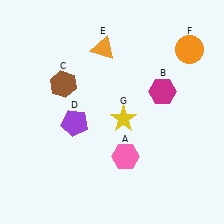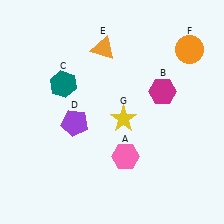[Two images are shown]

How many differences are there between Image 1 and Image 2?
There is 1 difference between the two images.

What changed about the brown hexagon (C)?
In Image 1, C is brown. In Image 2, it changed to teal.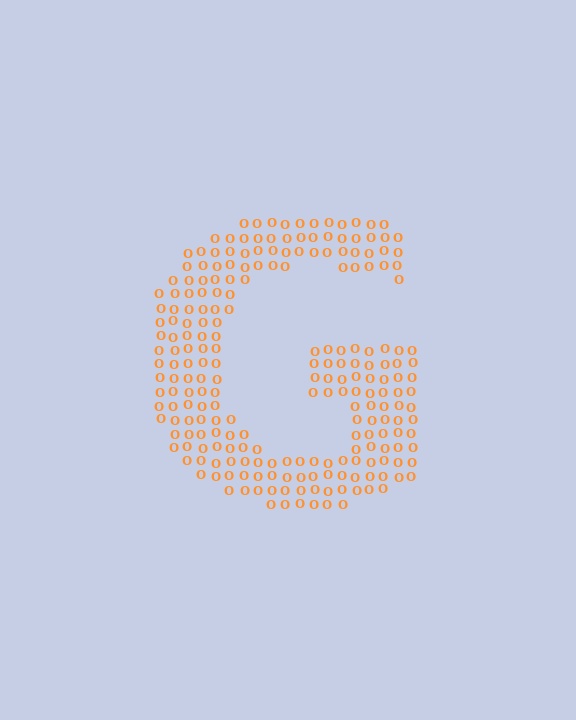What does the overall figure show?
The overall figure shows the letter G.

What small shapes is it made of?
It is made of small letter O's.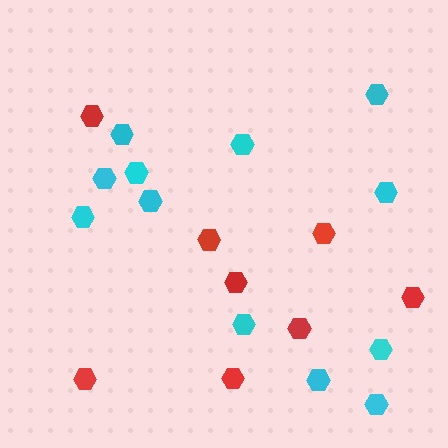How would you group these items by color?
There are 2 groups: one group of red hexagons (8) and one group of cyan hexagons (12).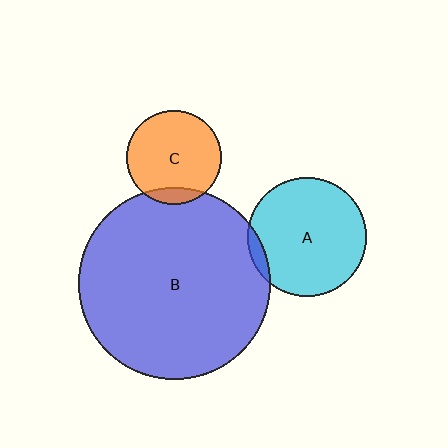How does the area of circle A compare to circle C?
Approximately 1.6 times.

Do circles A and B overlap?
Yes.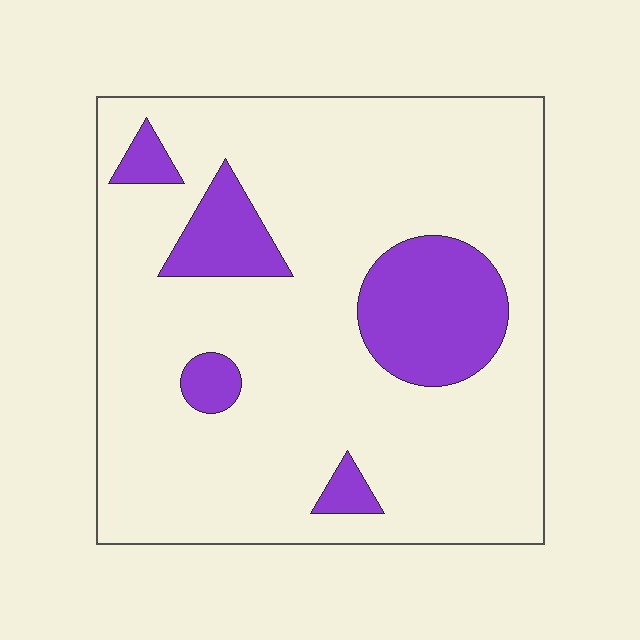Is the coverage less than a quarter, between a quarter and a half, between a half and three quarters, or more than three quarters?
Less than a quarter.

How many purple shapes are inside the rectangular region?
5.